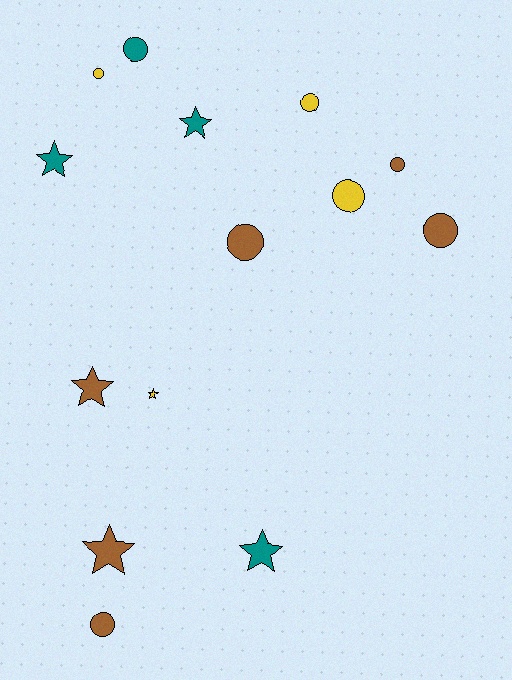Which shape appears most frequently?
Circle, with 8 objects.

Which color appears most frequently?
Brown, with 6 objects.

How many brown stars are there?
There are 2 brown stars.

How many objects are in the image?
There are 14 objects.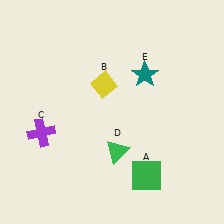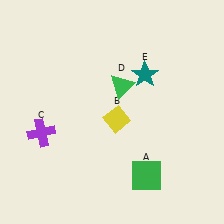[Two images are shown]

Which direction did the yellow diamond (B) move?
The yellow diamond (B) moved down.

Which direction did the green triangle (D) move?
The green triangle (D) moved up.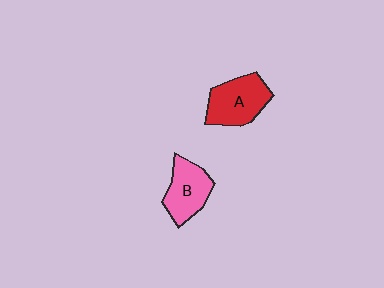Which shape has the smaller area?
Shape B (pink).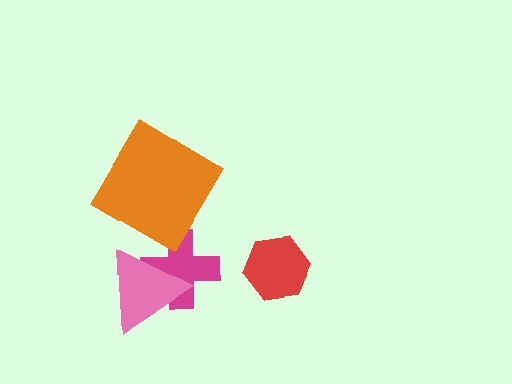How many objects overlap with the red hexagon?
0 objects overlap with the red hexagon.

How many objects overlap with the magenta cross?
1 object overlaps with the magenta cross.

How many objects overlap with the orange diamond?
0 objects overlap with the orange diamond.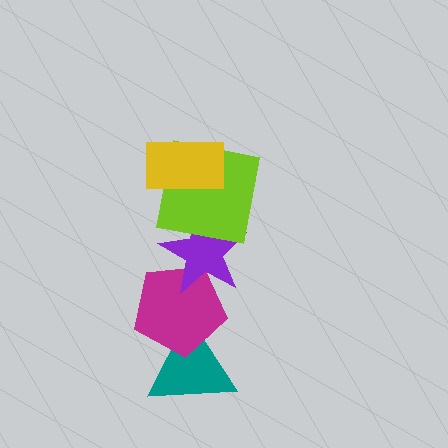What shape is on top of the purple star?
The lime square is on top of the purple star.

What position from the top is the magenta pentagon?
The magenta pentagon is 4th from the top.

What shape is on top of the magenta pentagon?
The purple star is on top of the magenta pentagon.